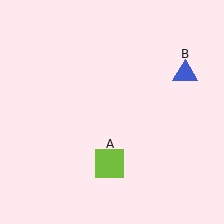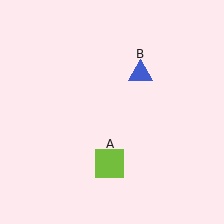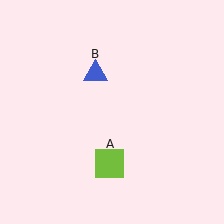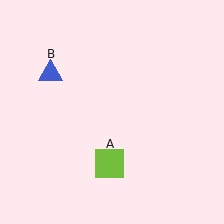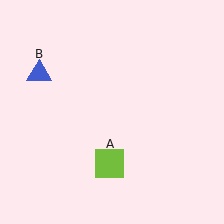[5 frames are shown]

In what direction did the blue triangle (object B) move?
The blue triangle (object B) moved left.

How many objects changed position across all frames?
1 object changed position: blue triangle (object B).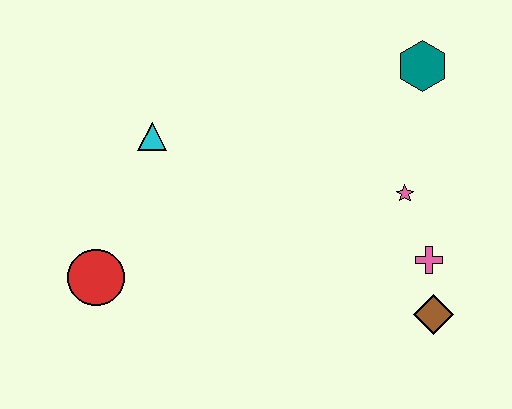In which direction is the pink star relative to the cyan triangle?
The pink star is to the right of the cyan triangle.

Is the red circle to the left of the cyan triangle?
Yes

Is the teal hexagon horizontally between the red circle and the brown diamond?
Yes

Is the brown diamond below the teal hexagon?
Yes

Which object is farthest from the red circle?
The teal hexagon is farthest from the red circle.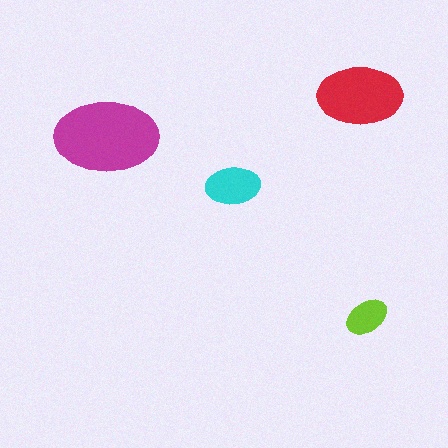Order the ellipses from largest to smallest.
the magenta one, the red one, the cyan one, the lime one.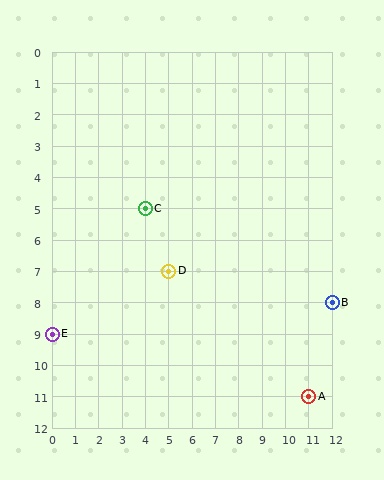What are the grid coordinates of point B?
Point B is at grid coordinates (12, 8).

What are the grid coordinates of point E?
Point E is at grid coordinates (0, 9).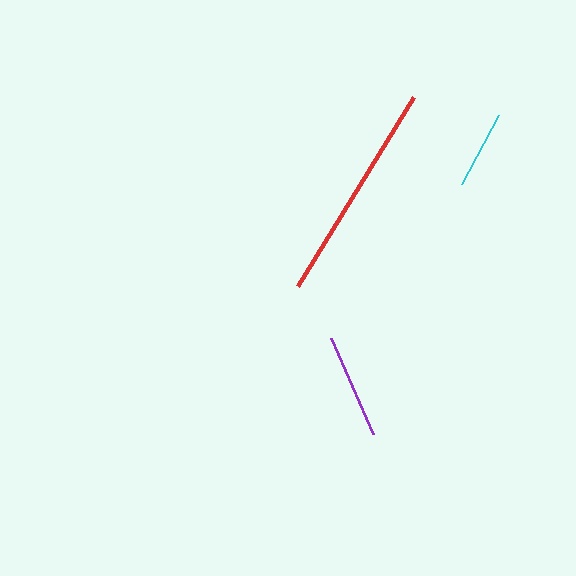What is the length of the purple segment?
The purple segment is approximately 105 pixels long.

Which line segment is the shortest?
The cyan line is the shortest at approximately 79 pixels.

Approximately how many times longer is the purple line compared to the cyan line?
The purple line is approximately 1.3 times the length of the cyan line.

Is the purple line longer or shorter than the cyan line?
The purple line is longer than the cyan line.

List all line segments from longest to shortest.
From longest to shortest: red, purple, cyan.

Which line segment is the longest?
The red line is the longest at approximately 222 pixels.